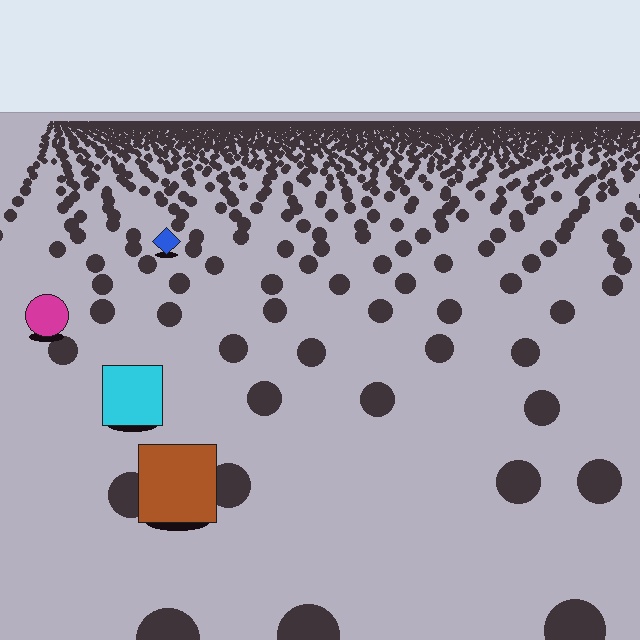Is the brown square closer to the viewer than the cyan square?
Yes. The brown square is closer — you can tell from the texture gradient: the ground texture is coarser near it.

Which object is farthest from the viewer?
The blue diamond is farthest from the viewer. It appears smaller and the ground texture around it is denser.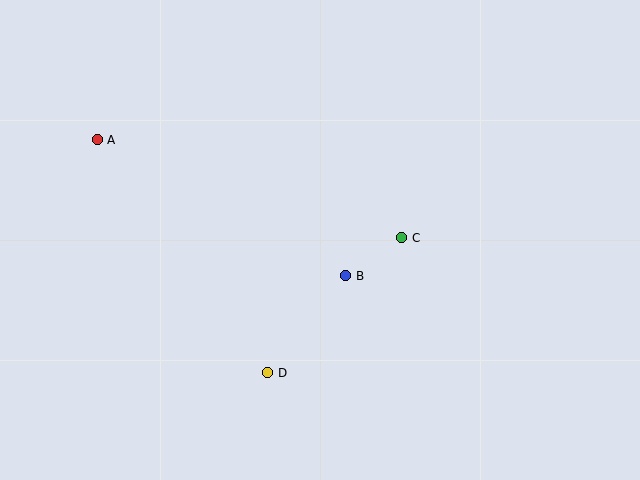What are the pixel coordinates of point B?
Point B is at (346, 276).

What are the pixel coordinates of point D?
Point D is at (268, 373).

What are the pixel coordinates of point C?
Point C is at (402, 238).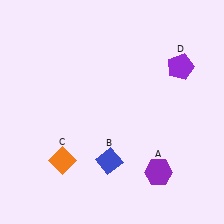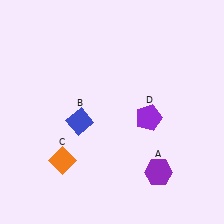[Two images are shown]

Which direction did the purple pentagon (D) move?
The purple pentagon (D) moved down.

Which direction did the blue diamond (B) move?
The blue diamond (B) moved up.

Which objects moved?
The objects that moved are: the blue diamond (B), the purple pentagon (D).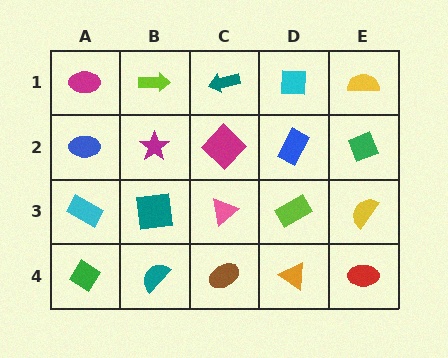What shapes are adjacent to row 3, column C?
A magenta diamond (row 2, column C), a brown ellipse (row 4, column C), a teal square (row 3, column B), a lime rectangle (row 3, column D).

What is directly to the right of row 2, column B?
A magenta diamond.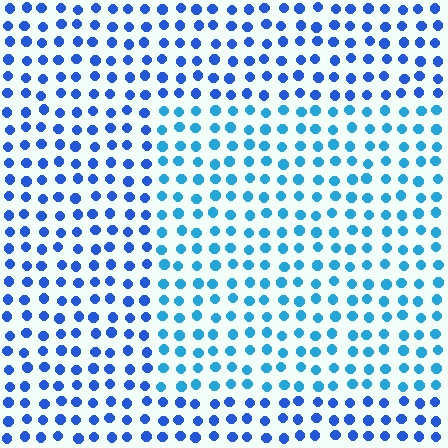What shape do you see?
I see a rectangle.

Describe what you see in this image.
The image is filled with small blue elements in a uniform arrangement. A rectangle-shaped region is visible where the elements are tinted to a slightly different hue, forming a subtle color boundary.